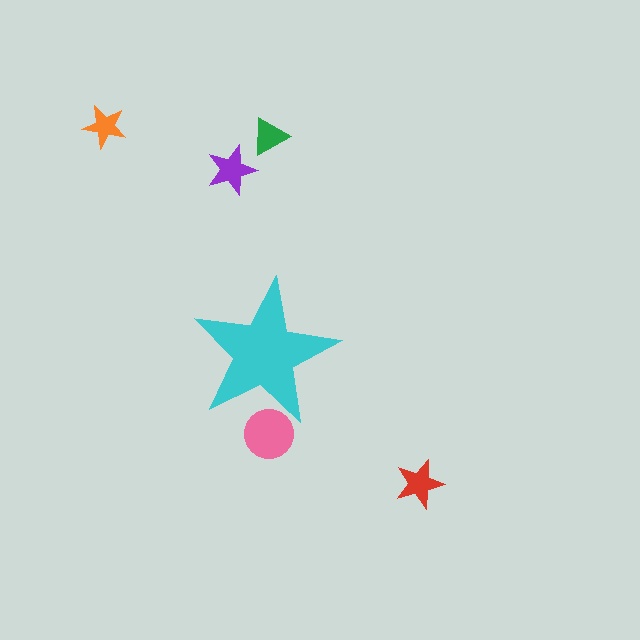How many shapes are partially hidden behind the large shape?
1 shape is partially hidden.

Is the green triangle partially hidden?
No, the green triangle is fully visible.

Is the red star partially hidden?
No, the red star is fully visible.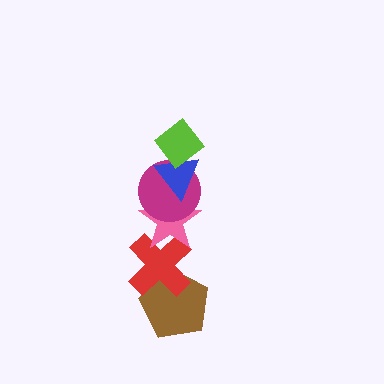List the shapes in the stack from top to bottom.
From top to bottom: the lime diamond, the blue triangle, the magenta circle, the pink star, the red cross, the brown pentagon.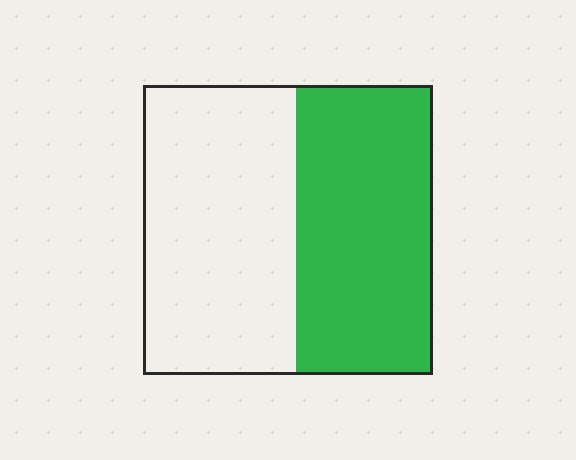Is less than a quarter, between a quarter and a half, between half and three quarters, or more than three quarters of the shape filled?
Between a quarter and a half.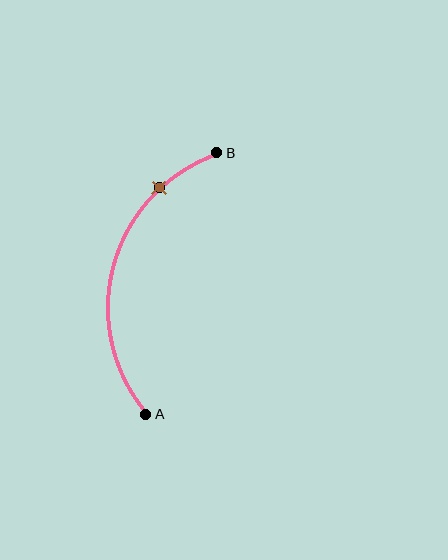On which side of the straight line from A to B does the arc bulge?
The arc bulges to the left of the straight line connecting A and B.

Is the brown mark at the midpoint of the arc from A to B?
No. The brown mark lies on the arc but is closer to endpoint B. The arc midpoint would be at the point on the curve equidistant along the arc from both A and B.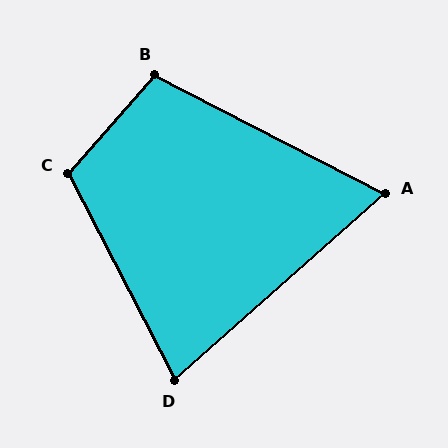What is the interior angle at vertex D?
Approximately 76 degrees (acute).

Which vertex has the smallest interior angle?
A, at approximately 69 degrees.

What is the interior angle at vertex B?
Approximately 104 degrees (obtuse).